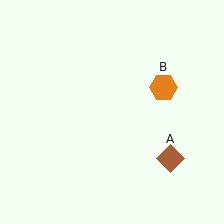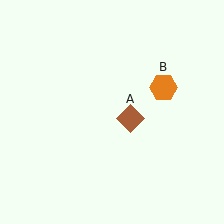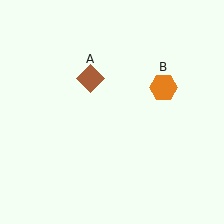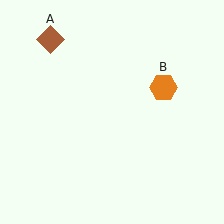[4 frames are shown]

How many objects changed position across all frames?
1 object changed position: brown diamond (object A).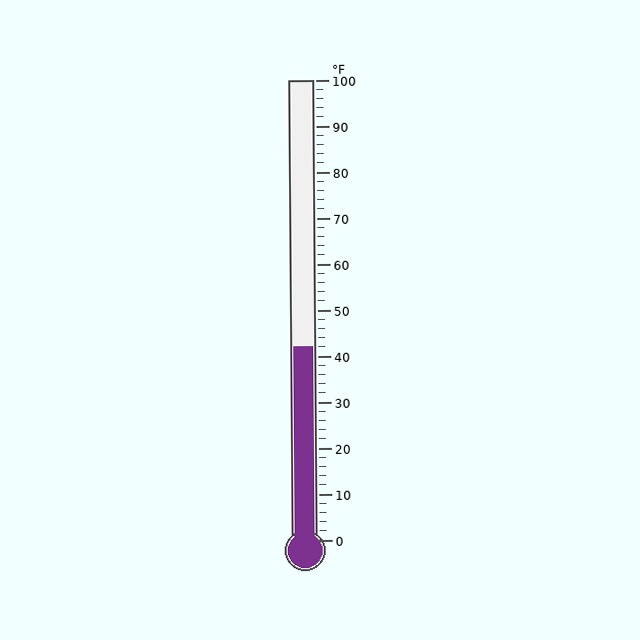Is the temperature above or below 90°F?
The temperature is below 90°F.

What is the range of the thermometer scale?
The thermometer scale ranges from 0°F to 100°F.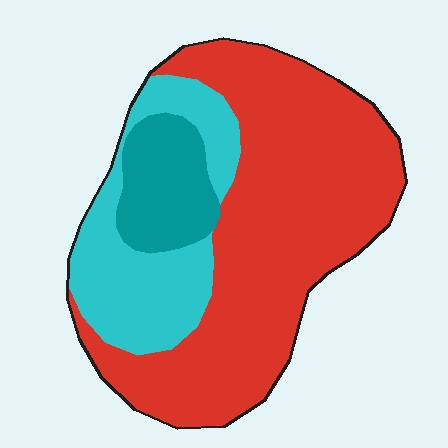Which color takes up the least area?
Teal, at roughly 15%.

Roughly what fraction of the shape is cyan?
Cyan takes up about one quarter (1/4) of the shape.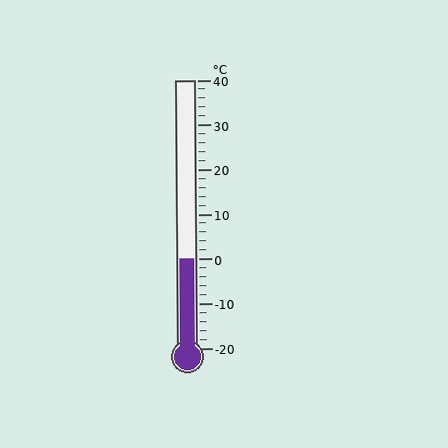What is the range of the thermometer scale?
The thermometer scale ranges from -20°C to 40°C.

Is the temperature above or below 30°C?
The temperature is below 30°C.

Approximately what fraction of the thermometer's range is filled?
The thermometer is filled to approximately 35% of its range.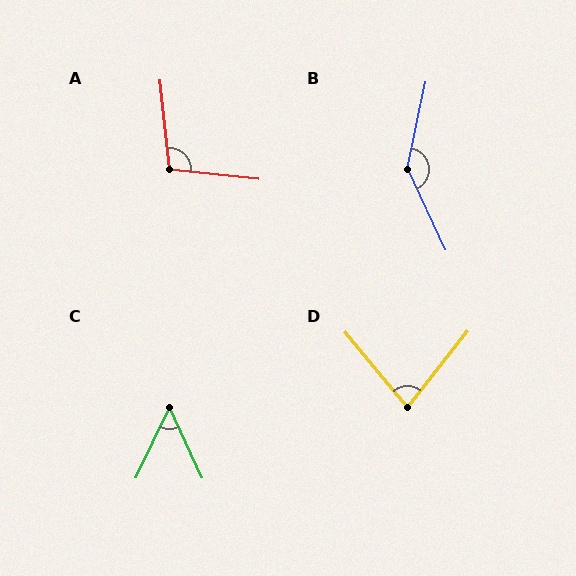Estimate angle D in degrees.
Approximately 78 degrees.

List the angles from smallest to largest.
C (51°), D (78°), A (102°), B (143°).